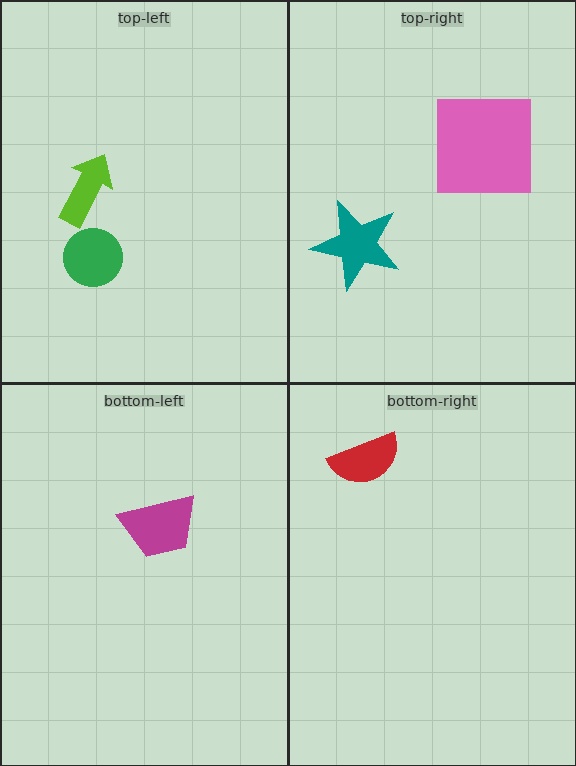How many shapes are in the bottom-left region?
1.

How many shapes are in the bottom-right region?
1.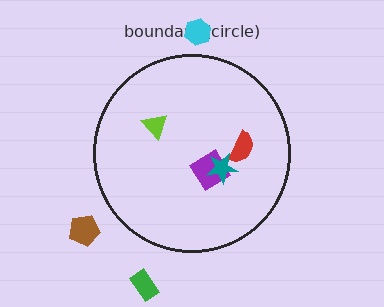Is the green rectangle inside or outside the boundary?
Outside.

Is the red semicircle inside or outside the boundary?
Inside.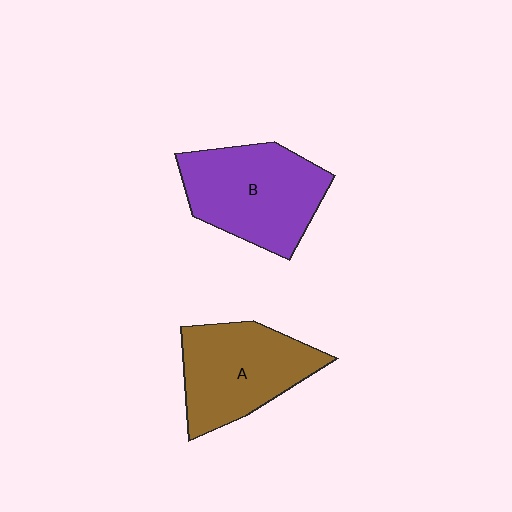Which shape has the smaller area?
Shape A (brown).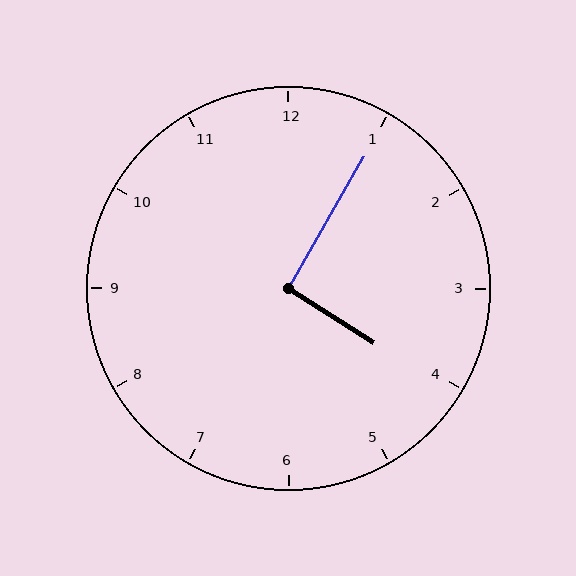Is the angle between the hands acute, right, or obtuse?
It is right.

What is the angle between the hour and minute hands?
Approximately 92 degrees.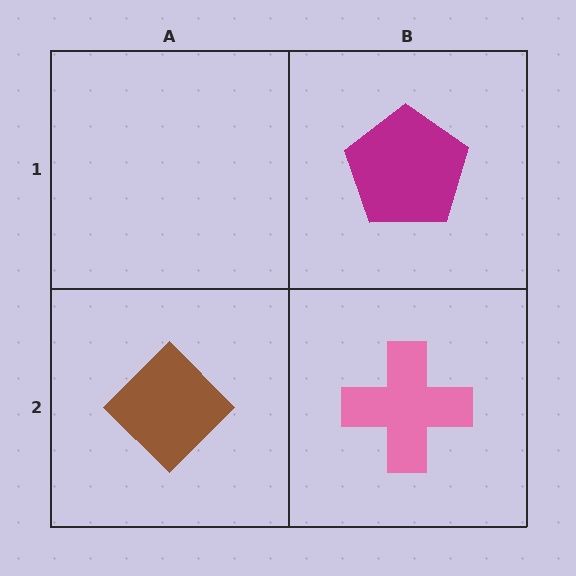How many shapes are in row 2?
2 shapes.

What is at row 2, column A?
A brown diamond.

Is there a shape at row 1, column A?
No, that cell is empty.